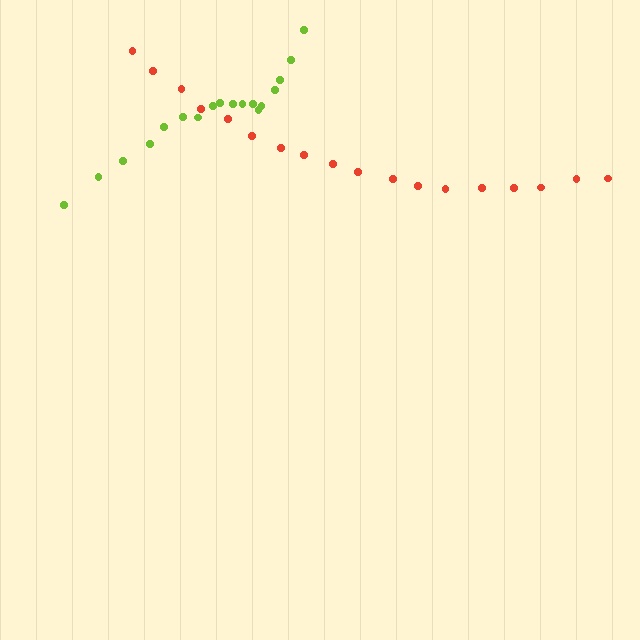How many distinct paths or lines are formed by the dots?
There are 2 distinct paths.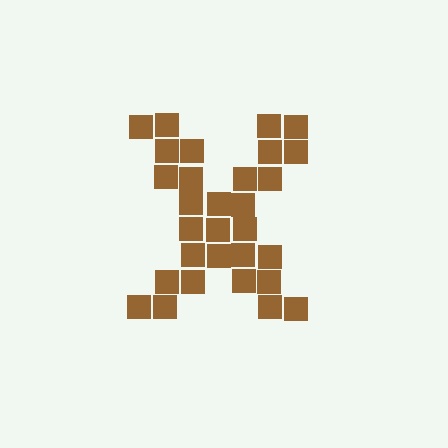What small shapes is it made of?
It is made of small squares.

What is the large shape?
The large shape is the letter X.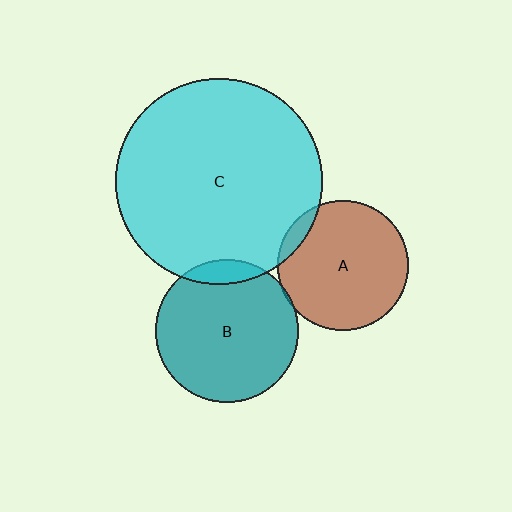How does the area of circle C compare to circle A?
Approximately 2.5 times.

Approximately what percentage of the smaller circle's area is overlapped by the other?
Approximately 5%.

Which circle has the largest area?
Circle C (cyan).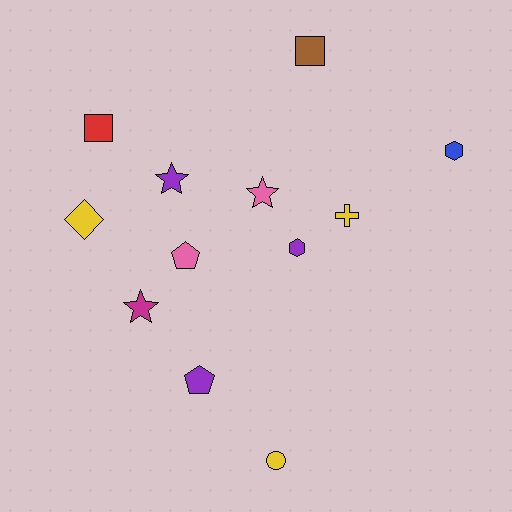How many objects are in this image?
There are 12 objects.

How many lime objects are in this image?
There are no lime objects.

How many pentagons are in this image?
There are 2 pentagons.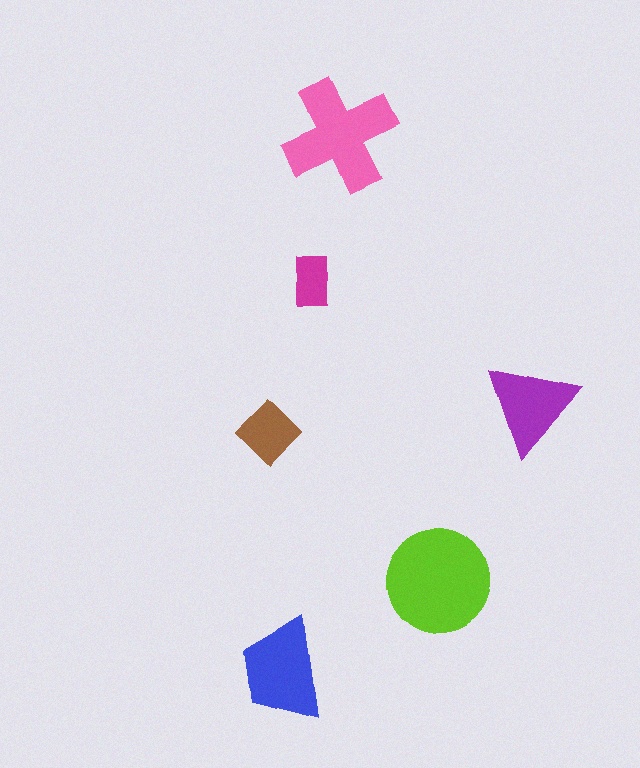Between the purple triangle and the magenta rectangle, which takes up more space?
The purple triangle.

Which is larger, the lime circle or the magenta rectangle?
The lime circle.